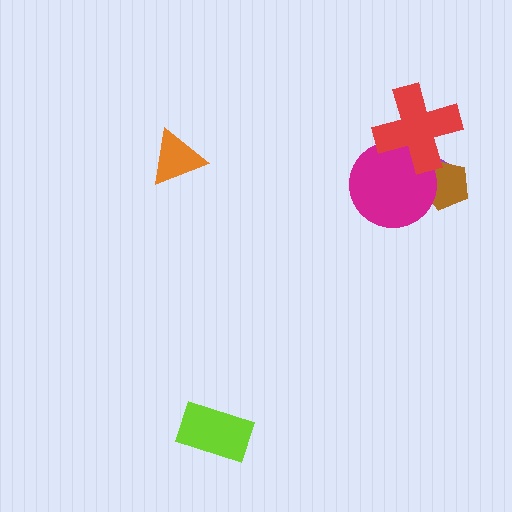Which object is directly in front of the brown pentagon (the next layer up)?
The magenta circle is directly in front of the brown pentagon.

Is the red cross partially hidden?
No, no other shape covers it.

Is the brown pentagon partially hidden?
Yes, it is partially covered by another shape.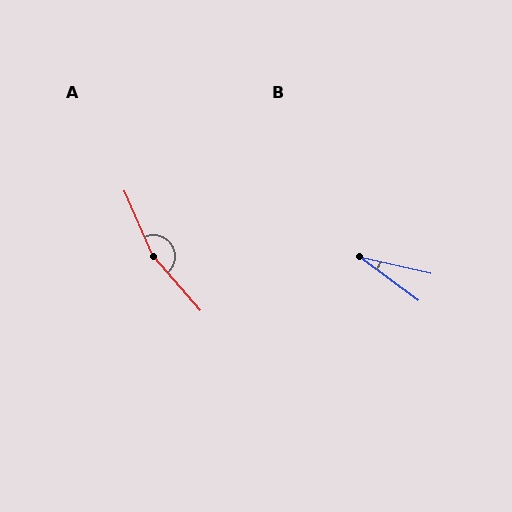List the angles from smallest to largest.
B (23°), A (163°).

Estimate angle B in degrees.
Approximately 23 degrees.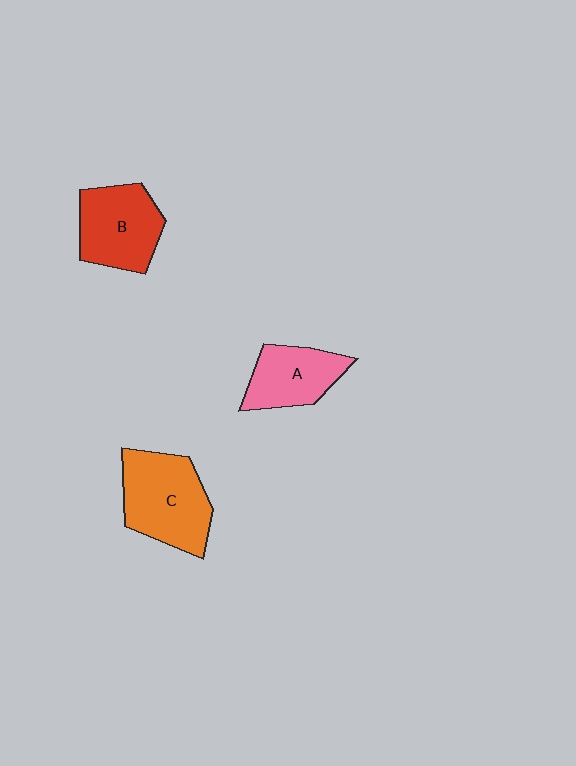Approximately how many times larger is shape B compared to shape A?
Approximately 1.2 times.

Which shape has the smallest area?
Shape A (pink).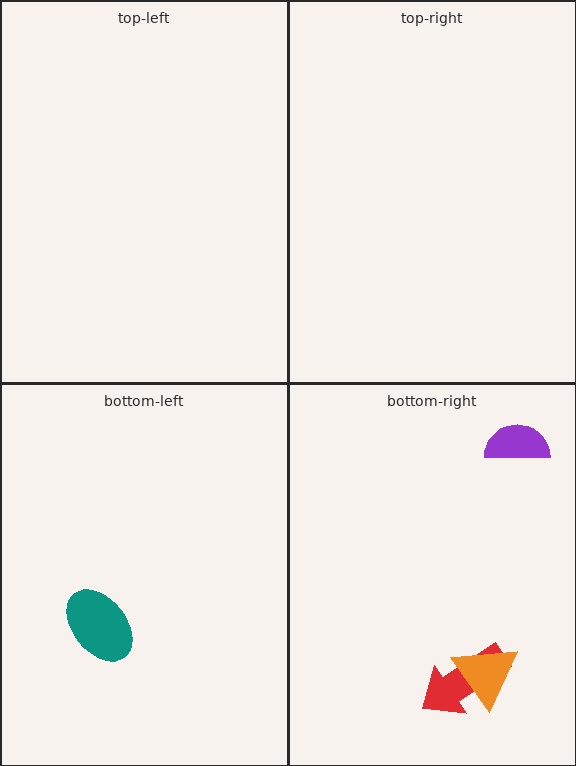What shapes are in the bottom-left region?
The teal ellipse.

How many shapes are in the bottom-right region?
3.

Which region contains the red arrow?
The bottom-right region.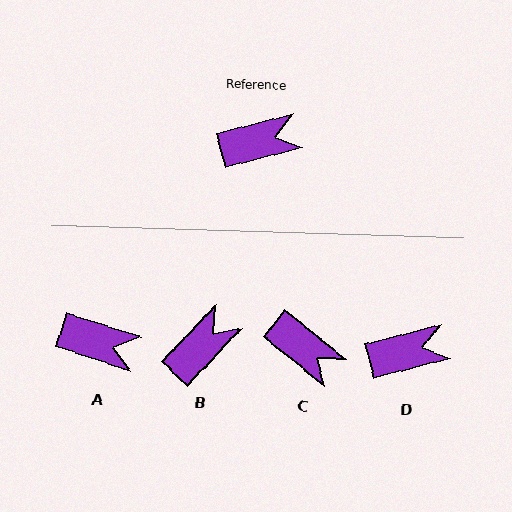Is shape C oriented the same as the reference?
No, it is off by about 53 degrees.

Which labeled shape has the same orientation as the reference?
D.